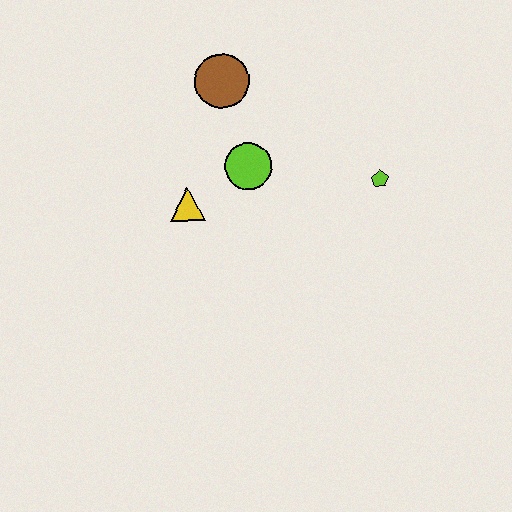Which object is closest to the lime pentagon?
The lime circle is closest to the lime pentagon.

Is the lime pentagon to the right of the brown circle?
Yes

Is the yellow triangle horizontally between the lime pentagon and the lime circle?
No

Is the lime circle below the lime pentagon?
No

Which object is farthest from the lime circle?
The lime pentagon is farthest from the lime circle.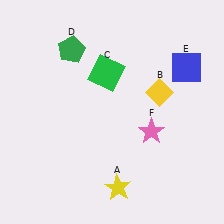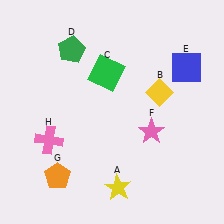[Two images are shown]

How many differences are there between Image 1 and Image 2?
There are 2 differences between the two images.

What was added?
An orange pentagon (G), a pink cross (H) were added in Image 2.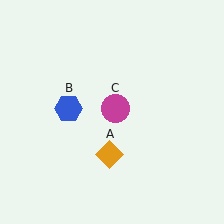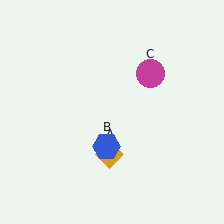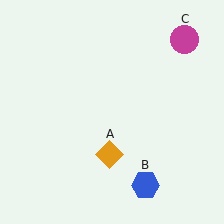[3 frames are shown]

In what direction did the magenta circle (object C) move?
The magenta circle (object C) moved up and to the right.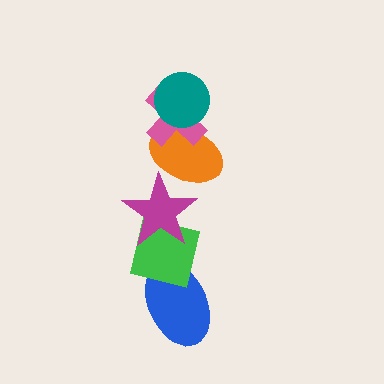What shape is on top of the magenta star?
The orange ellipse is on top of the magenta star.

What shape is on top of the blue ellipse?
The green square is on top of the blue ellipse.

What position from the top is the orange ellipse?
The orange ellipse is 3rd from the top.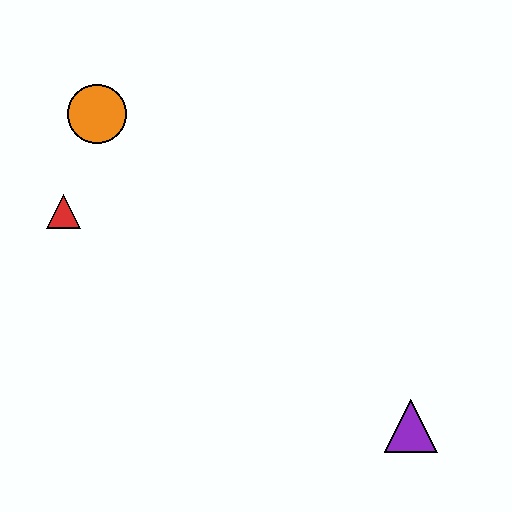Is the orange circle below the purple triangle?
No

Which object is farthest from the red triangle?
The purple triangle is farthest from the red triangle.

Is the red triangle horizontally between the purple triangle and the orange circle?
No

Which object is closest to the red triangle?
The orange circle is closest to the red triangle.